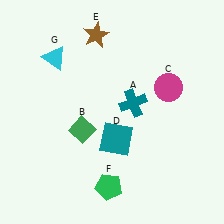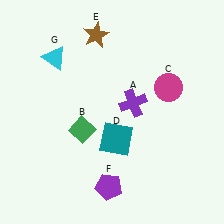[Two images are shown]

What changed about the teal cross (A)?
In Image 1, A is teal. In Image 2, it changed to purple.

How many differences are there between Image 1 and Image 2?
There are 2 differences between the two images.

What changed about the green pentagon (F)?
In Image 1, F is green. In Image 2, it changed to purple.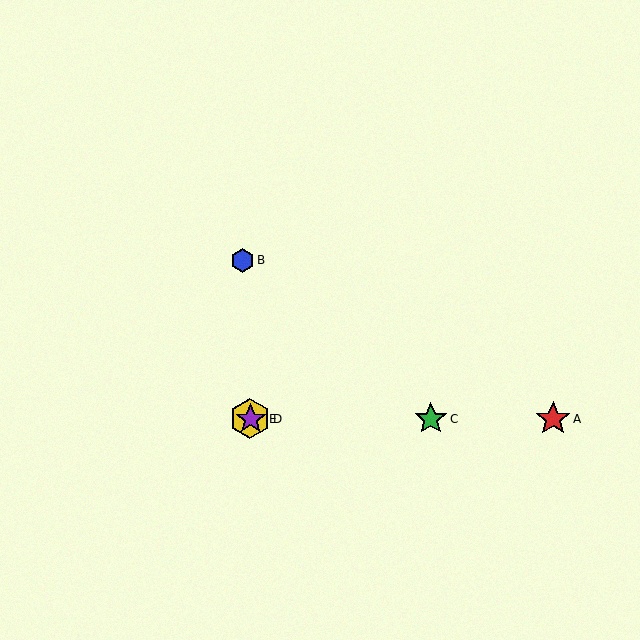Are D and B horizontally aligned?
No, D is at y≈419 and B is at y≈260.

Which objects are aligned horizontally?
Objects A, C, D, E are aligned horizontally.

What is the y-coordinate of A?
Object A is at y≈419.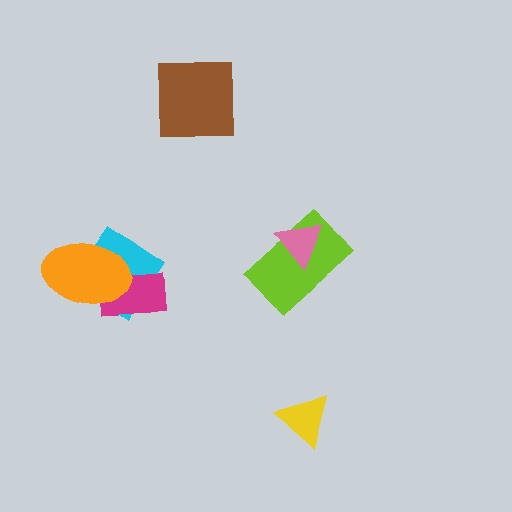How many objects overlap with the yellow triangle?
0 objects overlap with the yellow triangle.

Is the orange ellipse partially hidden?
No, no other shape covers it.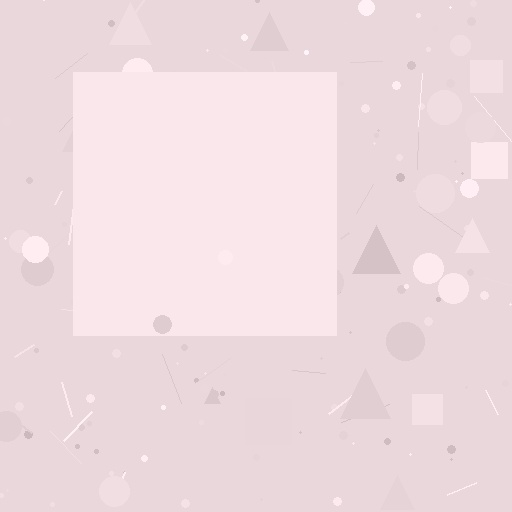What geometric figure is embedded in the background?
A square is embedded in the background.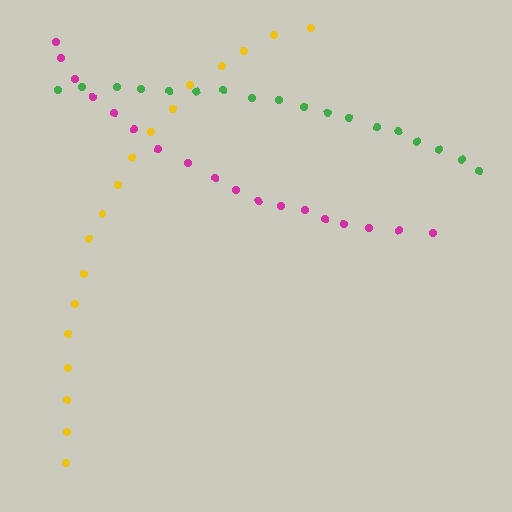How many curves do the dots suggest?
There are 3 distinct paths.